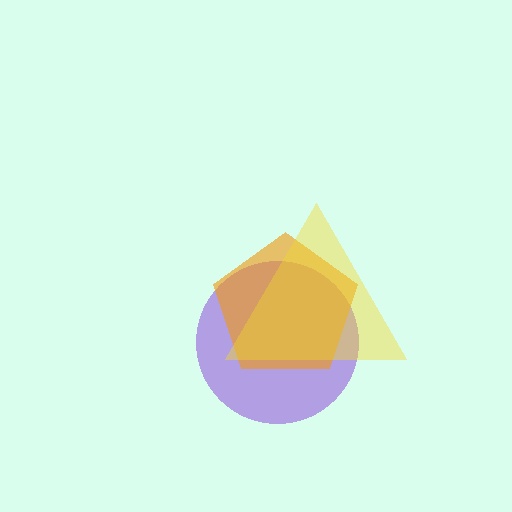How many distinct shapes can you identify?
There are 3 distinct shapes: a purple circle, an orange pentagon, a yellow triangle.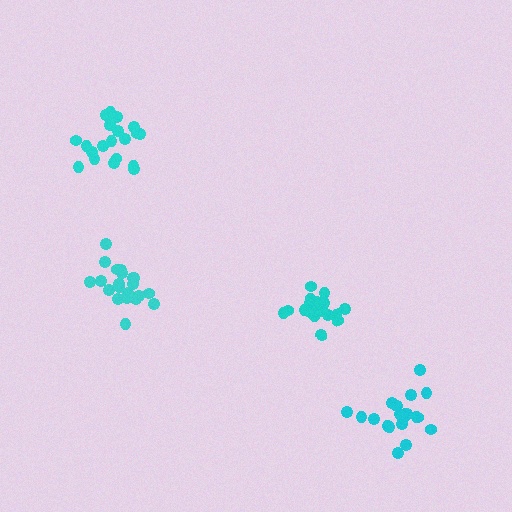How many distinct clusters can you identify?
There are 4 distinct clusters.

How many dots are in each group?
Group 1: 21 dots, Group 2: 21 dots, Group 3: 21 dots, Group 4: 20 dots (83 total).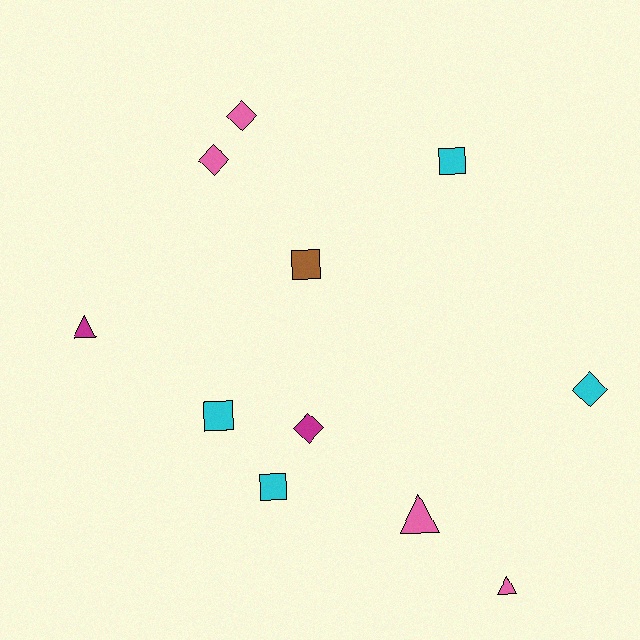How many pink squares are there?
There are no pink squares.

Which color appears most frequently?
Cyan, with 4 objects.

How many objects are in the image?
There are 11 objects.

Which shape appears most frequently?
Diamond, with 4 objects.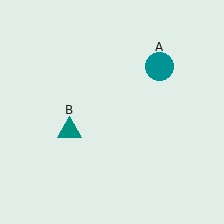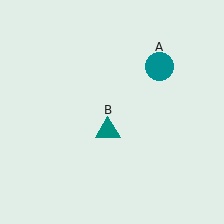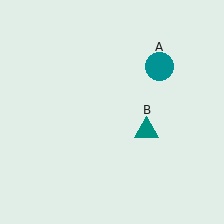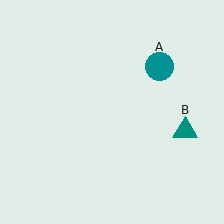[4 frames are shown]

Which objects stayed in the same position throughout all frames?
Teal circle (object A) remained stationary.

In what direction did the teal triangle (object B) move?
The teal triangle (object B) moved right.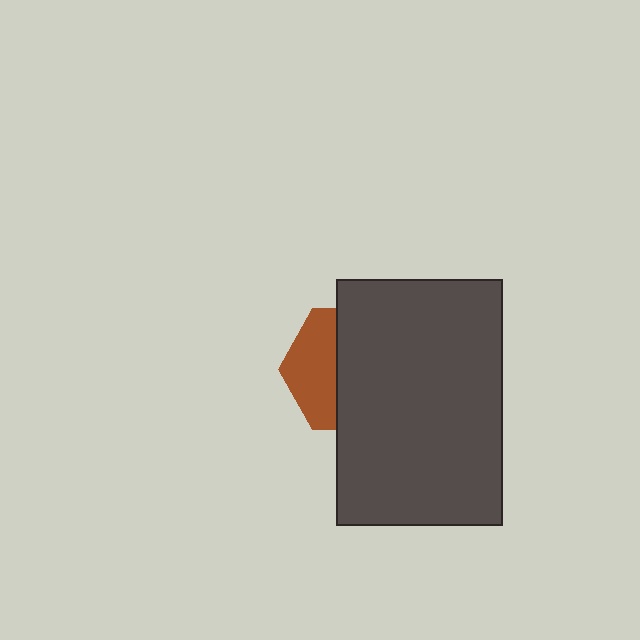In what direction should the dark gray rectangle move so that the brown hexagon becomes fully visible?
The dark gray rectangle should move right. That is the shortest direction to clear the overlap and leave the brown hexagon fully visible.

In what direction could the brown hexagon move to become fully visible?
The brown hexagon could move left. That would shift it out from behind the dark gray rectangle entirely.